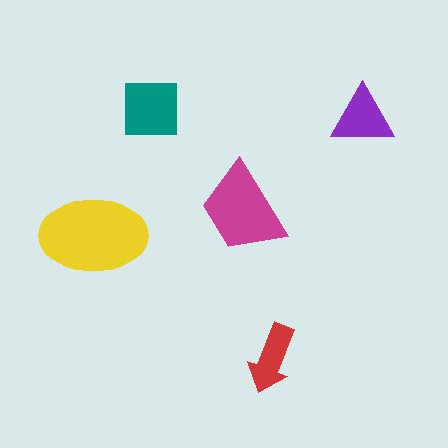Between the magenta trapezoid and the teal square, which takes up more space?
The magenta trapezoid.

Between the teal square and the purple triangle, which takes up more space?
The teal square.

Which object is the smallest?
The red arrow.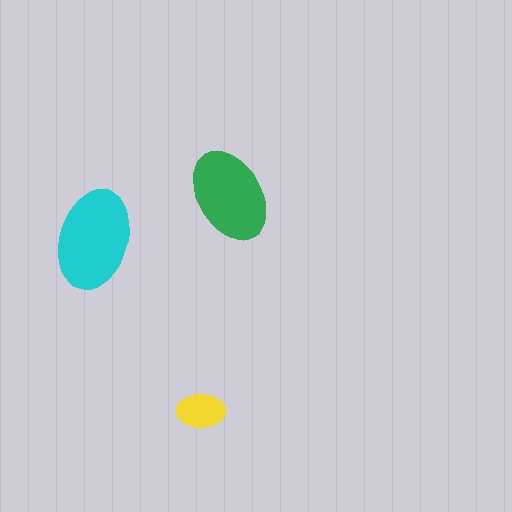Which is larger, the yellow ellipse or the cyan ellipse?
The cyan one.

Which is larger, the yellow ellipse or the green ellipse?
The green one.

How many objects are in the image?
There are 3 objects in the image.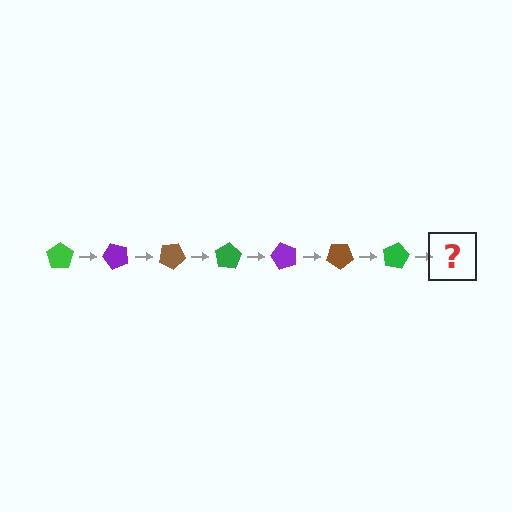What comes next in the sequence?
The next element should be a purple pentagon, rotated 350 degrees from the start.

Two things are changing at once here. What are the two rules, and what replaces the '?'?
The two rules are that it rotates 50 degrees each step and the color cycles through green, purple, and brown. The '?' should be a purple pentagon, rotated 350 degrees from the start.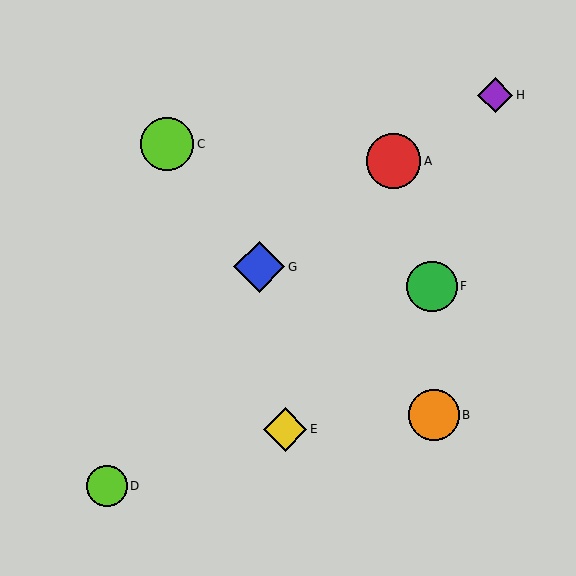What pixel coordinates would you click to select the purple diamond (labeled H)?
Click at (495, 95) to select the purple diamond H.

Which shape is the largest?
The red circle (labeled A) is the largest.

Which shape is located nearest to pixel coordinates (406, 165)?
The red circle (labeled A) at (394, 161) is nearest to that location.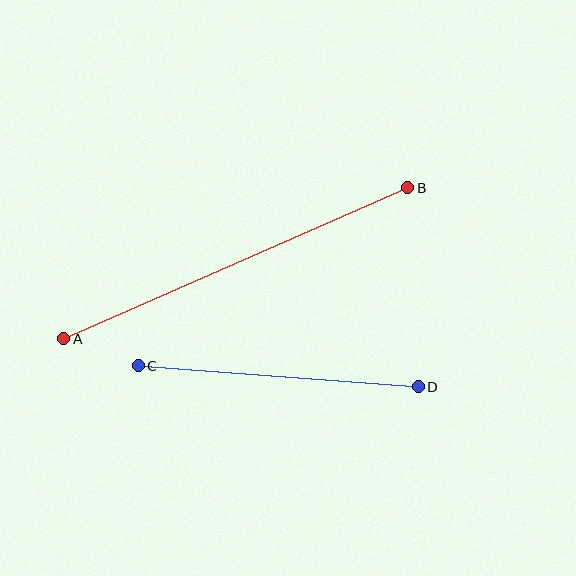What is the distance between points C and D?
The distance is approximately 281 pixels.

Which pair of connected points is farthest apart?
Points A and B are farthest apart.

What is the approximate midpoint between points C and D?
The midpoint is at approximately (278, 376) pixels.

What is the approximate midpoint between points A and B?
The midpoint is at approximately (236, 263) pixels.